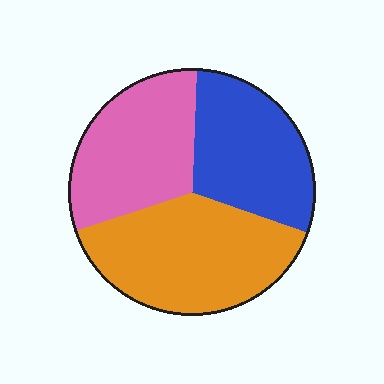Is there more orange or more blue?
Orange.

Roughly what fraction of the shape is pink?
Pink takes up between a sixth and a third of the shape.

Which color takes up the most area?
Orange, at roughly 40%.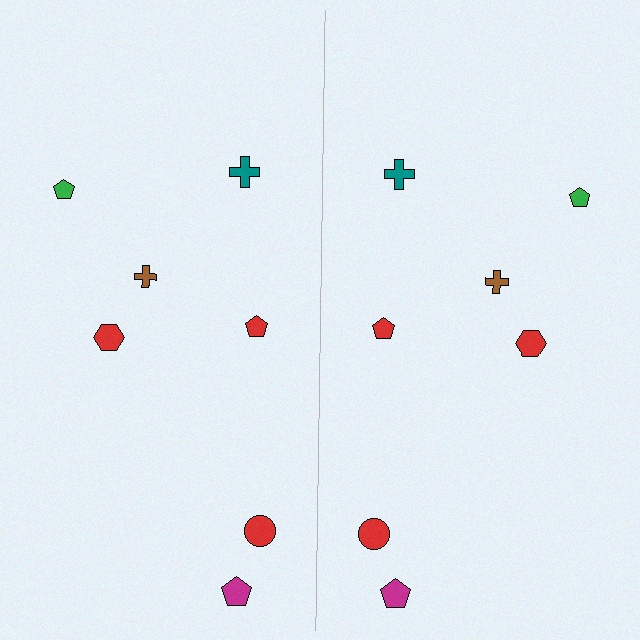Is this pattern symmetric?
Yes, this pattern has bilateral (reflection) symmetry.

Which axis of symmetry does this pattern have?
The pattern has a vertical axis of symmetry running through the center of the image.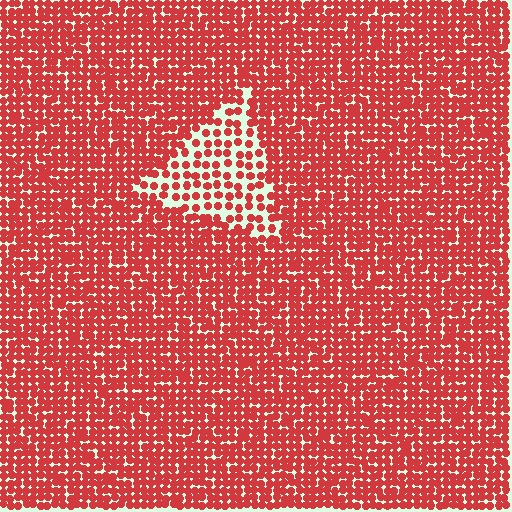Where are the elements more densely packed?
The elements are more densely packed outside the triangle boundary.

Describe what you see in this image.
The image contains small red elements arranged at two different densities. A triangle-shaped region is visible where the elements are less densely packed than the surrounding area.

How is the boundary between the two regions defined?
The boundary is defined by a change in element density (approximately 2.1x ratio). All elements are the same color, size, and shape.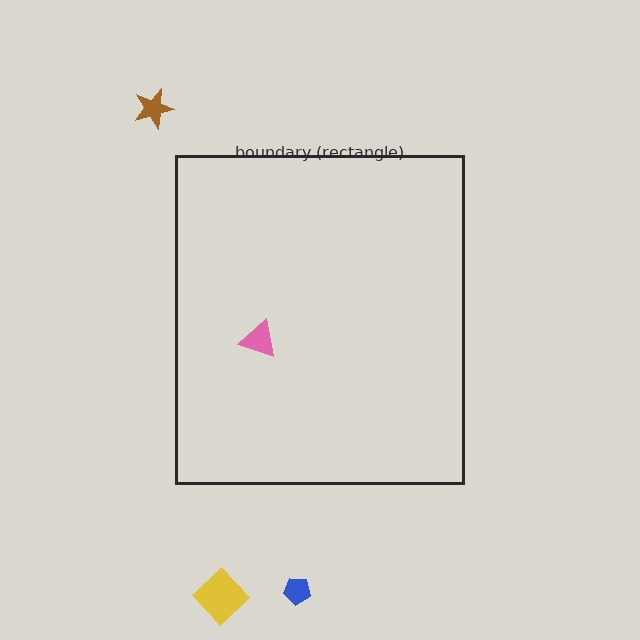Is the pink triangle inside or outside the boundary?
Inside.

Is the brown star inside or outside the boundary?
Outside.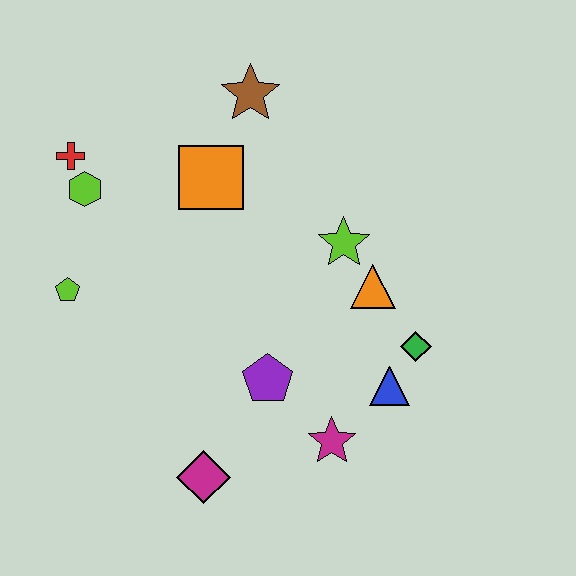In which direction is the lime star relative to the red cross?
The lime star is to the right of the red cross.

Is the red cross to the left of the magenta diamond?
Yes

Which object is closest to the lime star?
The orange triangle is closest to the lime star.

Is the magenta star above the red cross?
No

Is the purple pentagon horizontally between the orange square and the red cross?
No